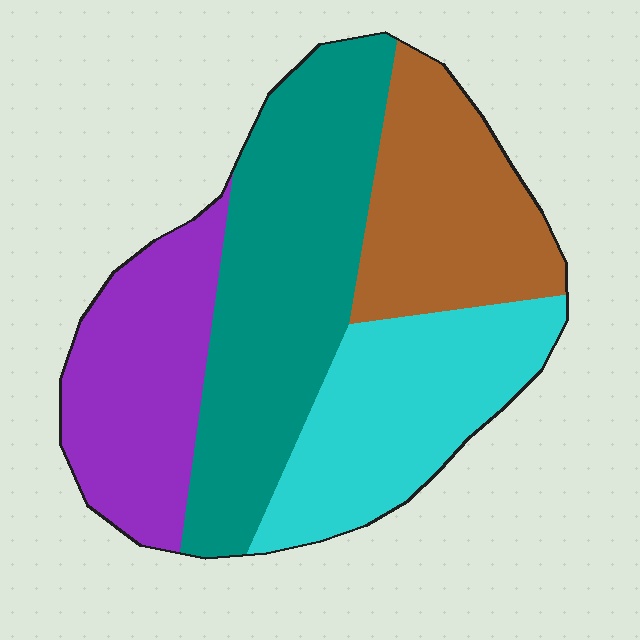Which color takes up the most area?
Teal, at roughly 35%.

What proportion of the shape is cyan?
Cyan takes up less than a quarter of the shape.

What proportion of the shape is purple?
Purple covers around 20% of the shape.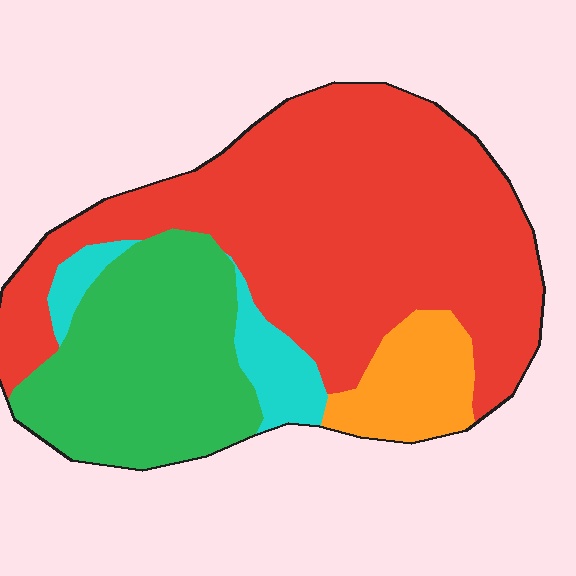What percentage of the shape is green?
Green takes up about one quarter (1/4) of the shape.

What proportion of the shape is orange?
Orange takes up about one tenth (1/10) of the shape.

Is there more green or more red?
Red.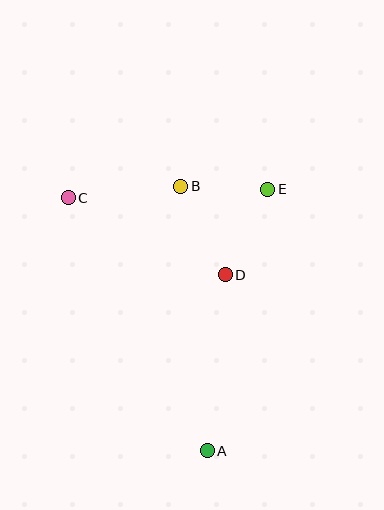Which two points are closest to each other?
Points B and E are closest to each other.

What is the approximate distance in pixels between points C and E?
The distance between C and E is approximately 200 pixels.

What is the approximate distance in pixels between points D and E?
The distance between D and E is approximately 95 pixels.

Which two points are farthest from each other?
Points A and C are farthest from each other.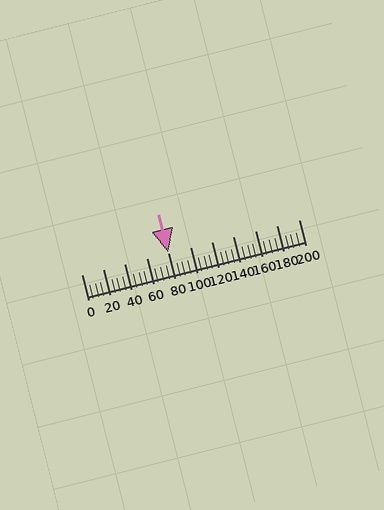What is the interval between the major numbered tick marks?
The major tick marks are spaced 20 units apart.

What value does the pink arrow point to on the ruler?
The pink arrow points to approximately 80.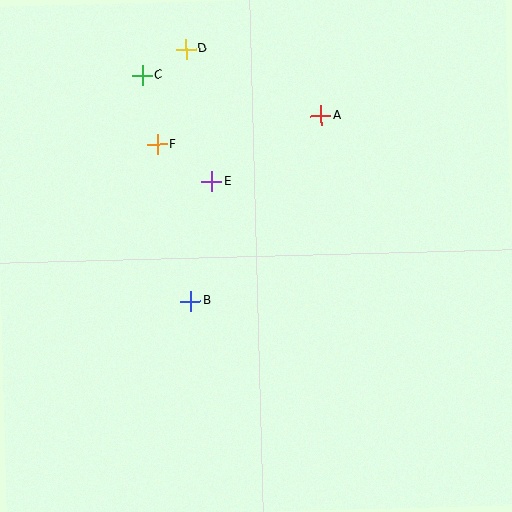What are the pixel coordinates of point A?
Point A is at (321, 116).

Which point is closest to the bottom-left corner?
Point B is closest to the bottom-left corner.